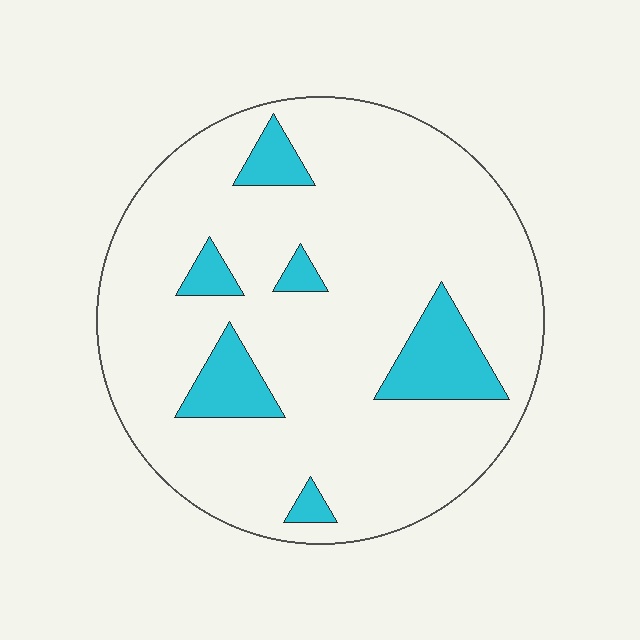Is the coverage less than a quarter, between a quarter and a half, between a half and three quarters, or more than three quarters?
Less than a quarter.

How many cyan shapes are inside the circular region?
6.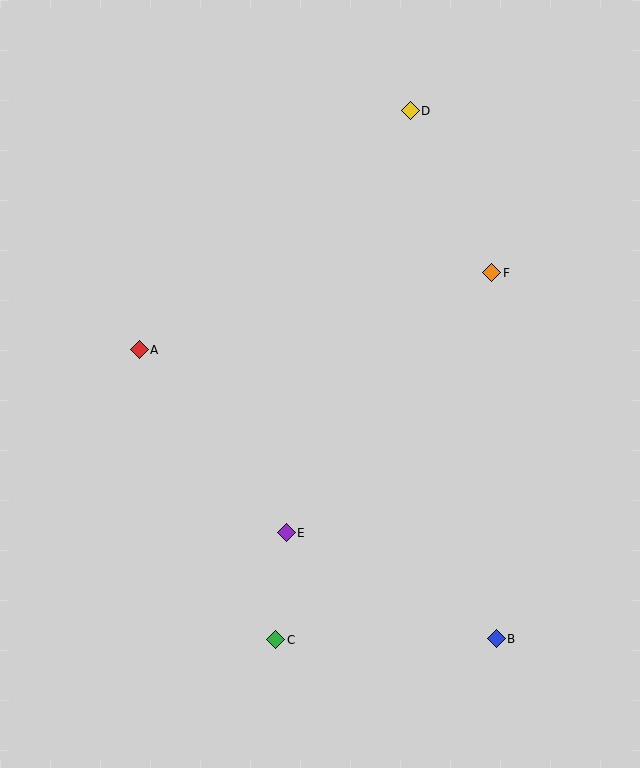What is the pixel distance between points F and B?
The distance between F and B is 366 pixels.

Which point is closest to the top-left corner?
Point A is closest to the top-left corner.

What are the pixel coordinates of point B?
Point B is at (496, 639).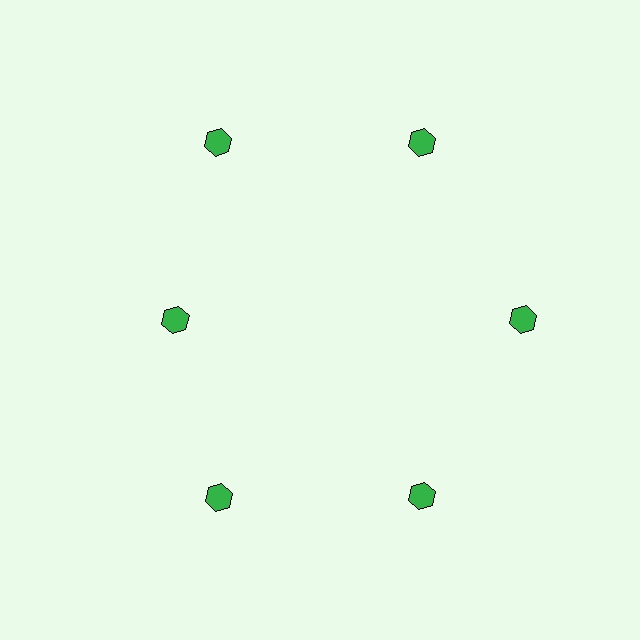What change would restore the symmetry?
The symmetry would be restored by moving it outward, back onto the ring so that all 6 hexagons sit at equal angles and equal distance from the center.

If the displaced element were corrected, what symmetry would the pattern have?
It would have 6-fold rotational symmetry — the pattern would map onto itself every 60 degrees.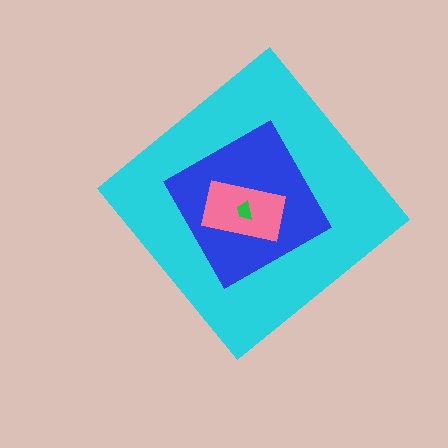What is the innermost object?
The green trapezoid.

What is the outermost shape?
The cyan diamond.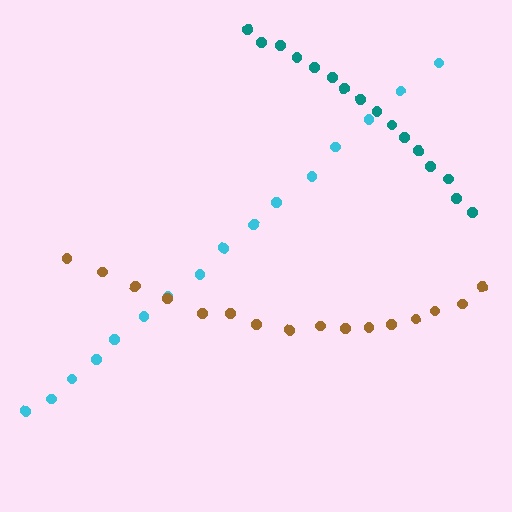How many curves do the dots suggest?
There are 3 distinct paths.